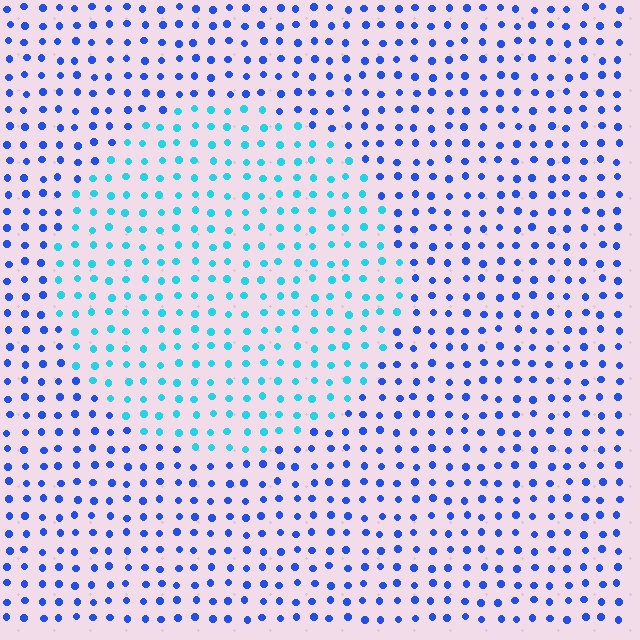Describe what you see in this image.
The image is filled with small blue elements in a uniform arrangement. A circle-shaped region is visible where the elements are tinted to a slightly different hue, forming a subtle color boundary.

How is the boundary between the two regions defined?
The boundary is defined purely by a slight shift in hue (about 41 degrees). Spacing, size, and orientation are identical on both sides.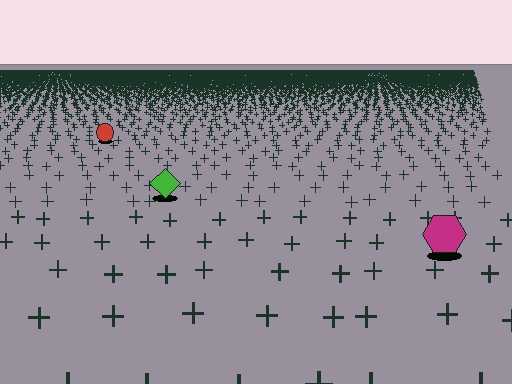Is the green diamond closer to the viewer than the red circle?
Yes. The green diamond is closer — you can tell from the texture gradient: the ground texture is coarser near it.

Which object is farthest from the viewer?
The red circle is farthest from the viewer. It appears smaller and the ground texture around it is denser.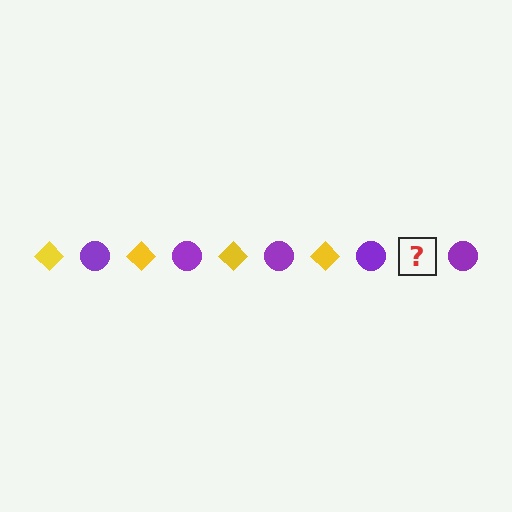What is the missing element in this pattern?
The missing element is a yellow diamond.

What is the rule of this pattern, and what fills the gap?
The rule is that the pattern alternates between yellow diamond and purple circle. The gap should be filled with a yellow diamond.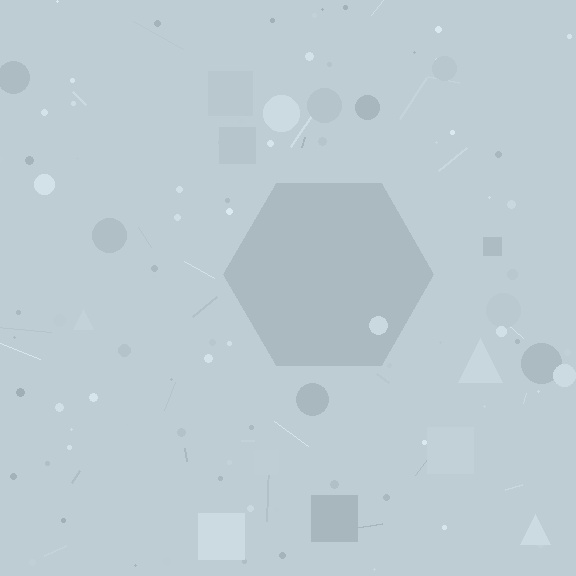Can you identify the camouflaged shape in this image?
The camouflaged shape is a hexagon.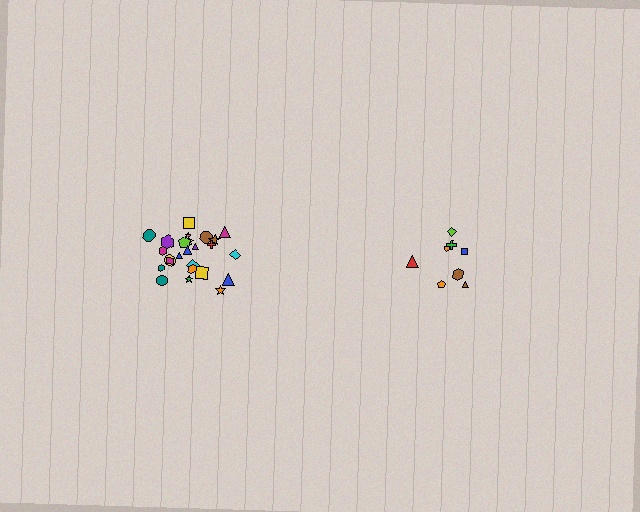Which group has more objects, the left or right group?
The left group.